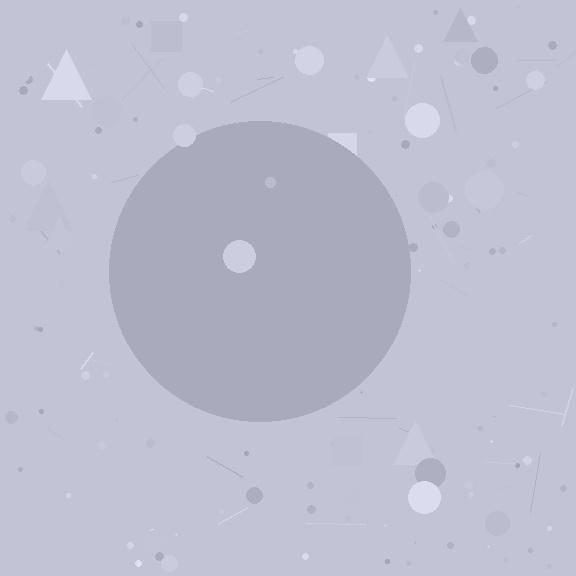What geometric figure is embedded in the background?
A circle is embedded in the background.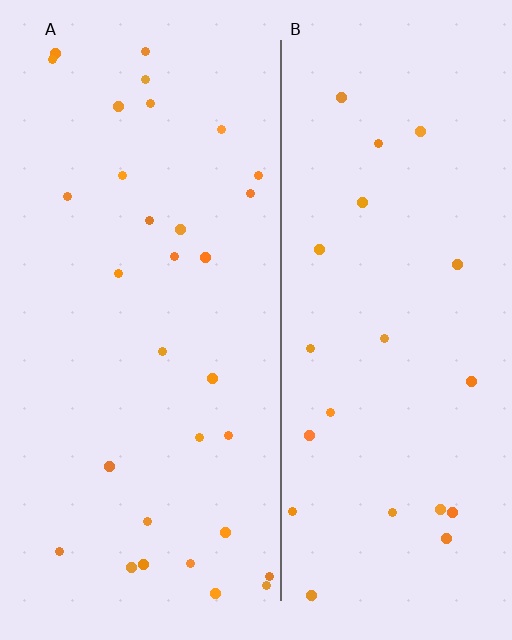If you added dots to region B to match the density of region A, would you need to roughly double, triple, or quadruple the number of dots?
Approximately double.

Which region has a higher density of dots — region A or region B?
A (the left).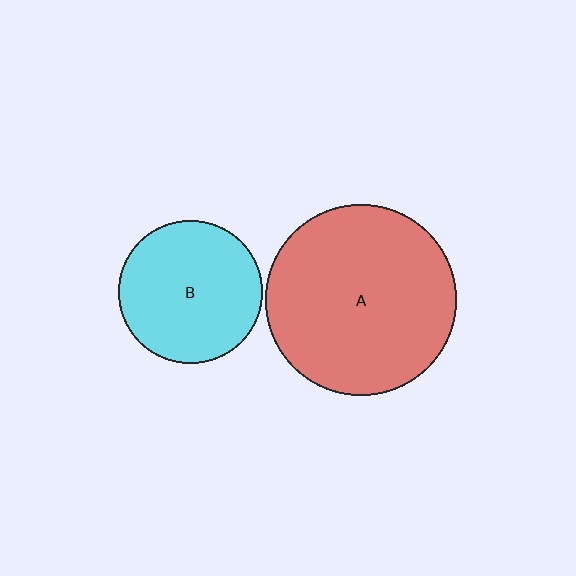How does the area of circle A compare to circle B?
Approximately 1.8 times.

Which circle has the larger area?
Circle A (red).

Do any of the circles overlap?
No, none of the circles overlap.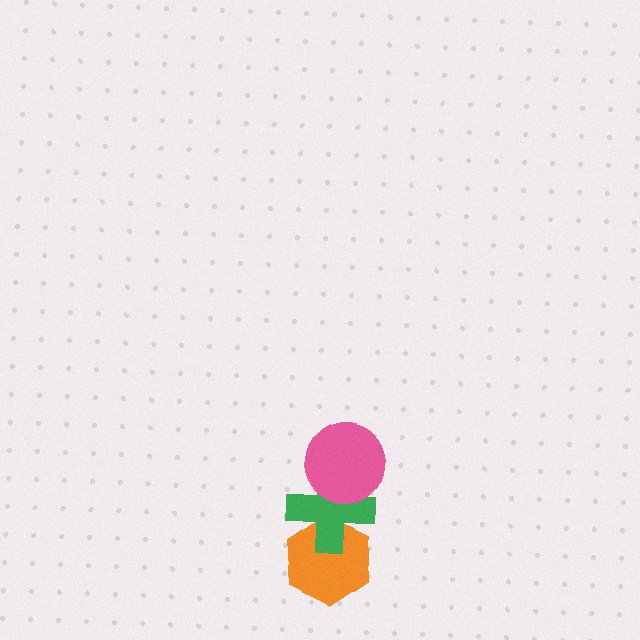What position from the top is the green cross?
The green cross is 2nd from the top.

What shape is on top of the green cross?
The pink circle is on top of the green cross.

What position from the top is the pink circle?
The pink circle is 1st from the top.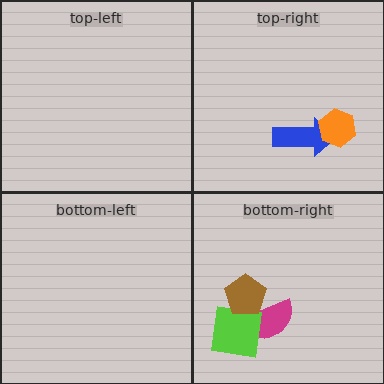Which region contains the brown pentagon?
The bottom-right region.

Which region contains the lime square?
The bottom-right region.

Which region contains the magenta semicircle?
The bottom-right region.